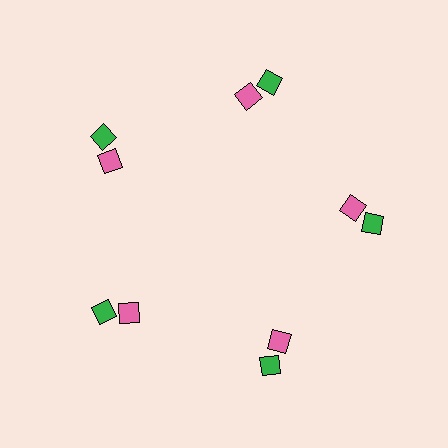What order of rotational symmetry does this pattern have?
This pattern has 5-fold rotational symmetry.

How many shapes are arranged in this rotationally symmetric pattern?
There are 10 shapes, arranged in 5 groups of 2.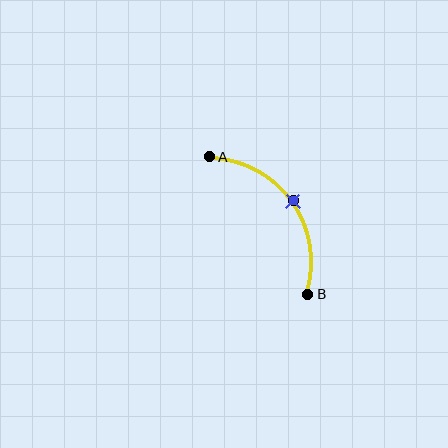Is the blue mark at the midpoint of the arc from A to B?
Yes. The blue mark lies on the arc at equal arc-length from both A and B — it is the arc midpoint.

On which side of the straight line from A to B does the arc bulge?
The arc bulges above and to the right of the straight line connecting A and B.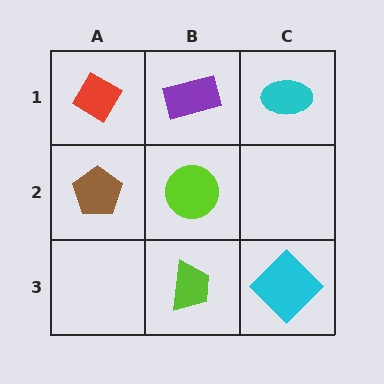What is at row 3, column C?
A cyan diamond.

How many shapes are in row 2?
2 shapes.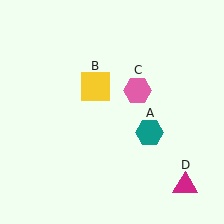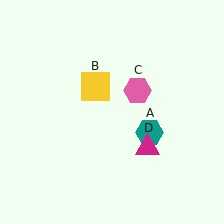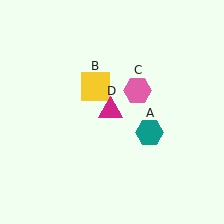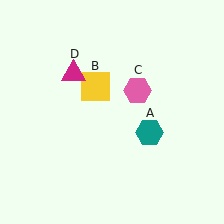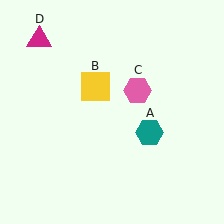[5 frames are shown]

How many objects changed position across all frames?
1 object changed position: magenta triangle (object D).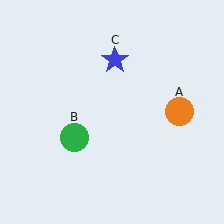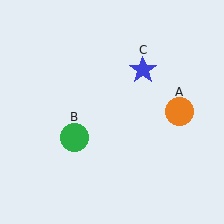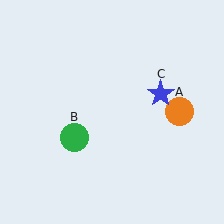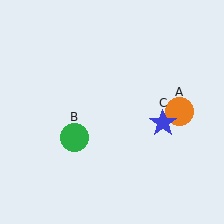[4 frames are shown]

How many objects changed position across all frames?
1 object changed position: blue star (object C).